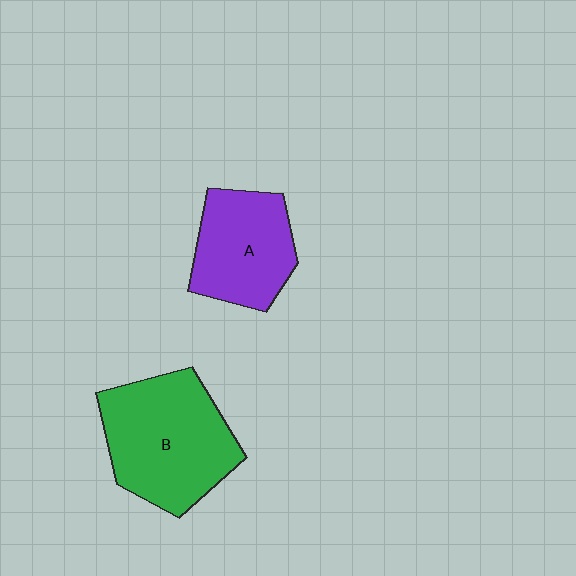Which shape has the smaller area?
Shape A (purple).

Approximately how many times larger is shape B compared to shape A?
Approximately 1.4 times.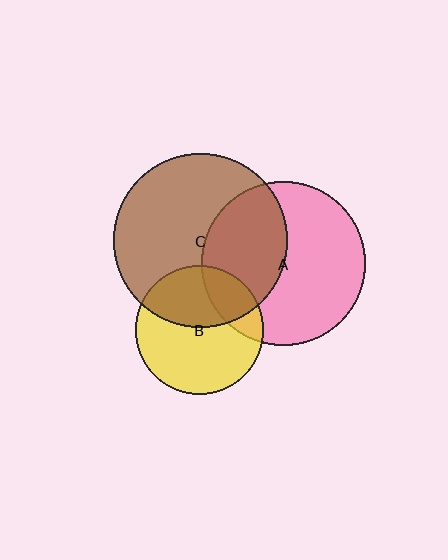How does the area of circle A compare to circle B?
Approximately 1.6 times.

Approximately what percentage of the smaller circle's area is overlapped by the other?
Approximately 40%.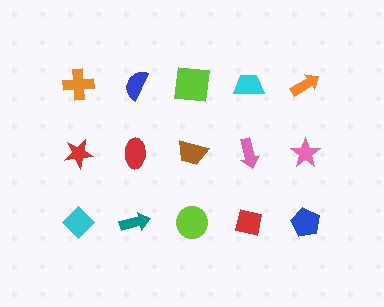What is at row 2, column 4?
A pink arrow.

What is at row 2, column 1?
A red star.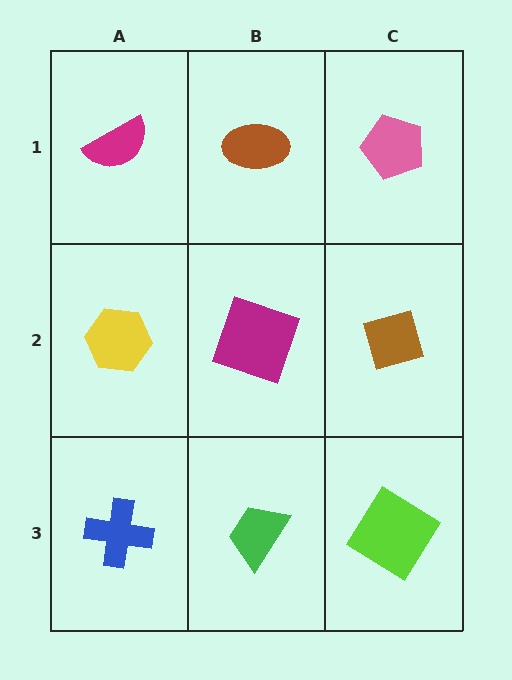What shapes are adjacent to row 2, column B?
A brown ellipse (row 1, column B), a green trapezoid (row 3, column B), a yellow hexagon (row 2, column A), a brown diamond (row 2, column C).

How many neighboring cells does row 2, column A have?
3.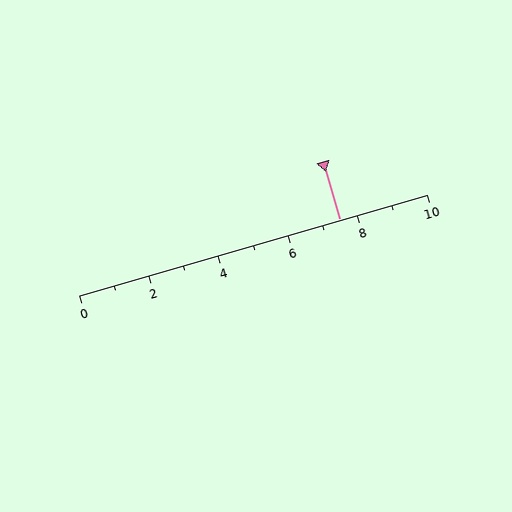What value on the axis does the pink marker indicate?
The marker indicates approximately 7.5.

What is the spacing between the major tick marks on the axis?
The major ticks are spaced 2 apart.